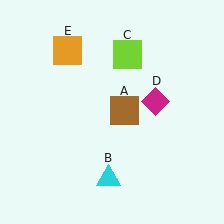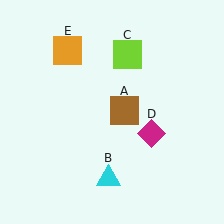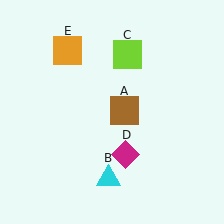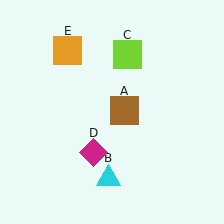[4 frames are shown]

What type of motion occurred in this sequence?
The magenta diamond (object D) rotated clockwise around the center of the scene.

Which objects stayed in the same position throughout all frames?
Brown square (object A) and cyan triangle (object B) and lime square (object C) and orange square (object E) remained stationary.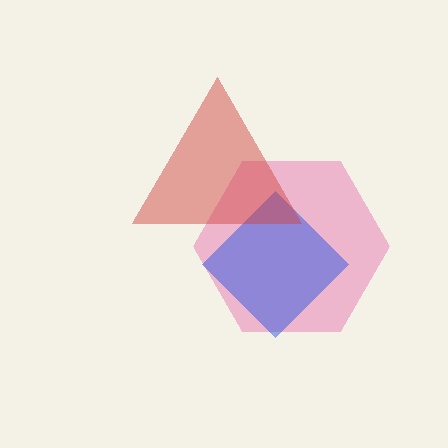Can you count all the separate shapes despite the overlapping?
Yes, there are 3 separate shapes.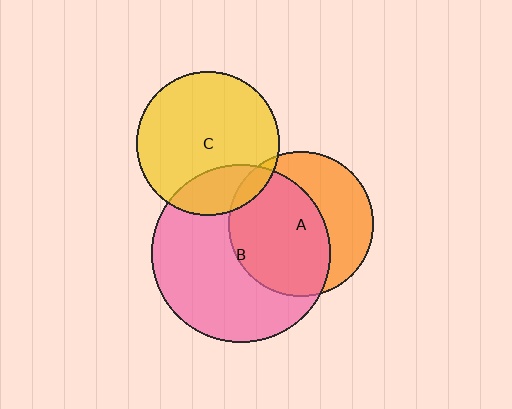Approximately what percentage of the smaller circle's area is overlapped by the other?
Approximately 20%.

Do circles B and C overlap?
Yes.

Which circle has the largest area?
Circle B (pink).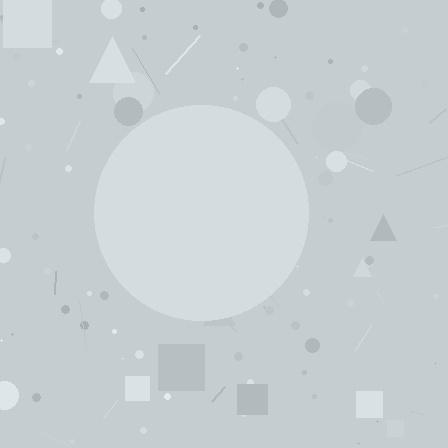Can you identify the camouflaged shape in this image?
The camouflaged shape is a circle.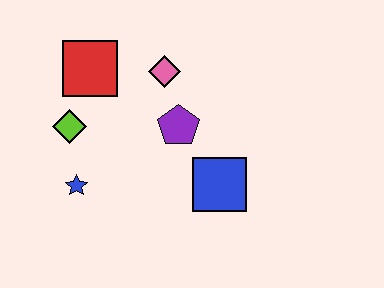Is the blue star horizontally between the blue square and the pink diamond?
No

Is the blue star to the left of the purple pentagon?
Yes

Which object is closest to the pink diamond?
The purple pentagon is closest to the pink diamond.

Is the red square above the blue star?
Yes